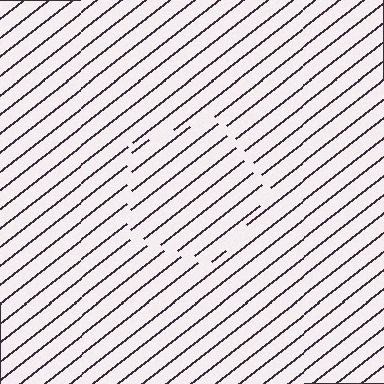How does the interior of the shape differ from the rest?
The interior of the shape contains the same grating, shifted by half a period — the contour is defined by the phase discontinuity where line-ends from the inner and outer gratings abut.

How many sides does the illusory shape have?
5 sides — the line-ends trace a pentagon.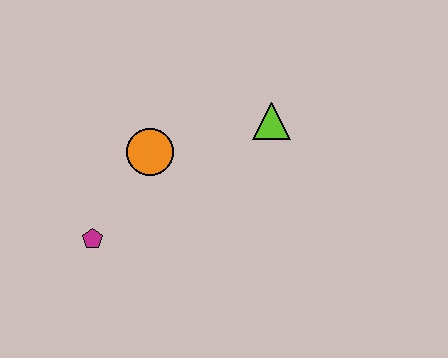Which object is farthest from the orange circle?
The lime triangle is farthest from the orange circle.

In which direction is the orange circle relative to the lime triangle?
The orange circle is to the left of the lime triangle.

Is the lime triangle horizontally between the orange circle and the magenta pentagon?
No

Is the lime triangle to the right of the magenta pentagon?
Yes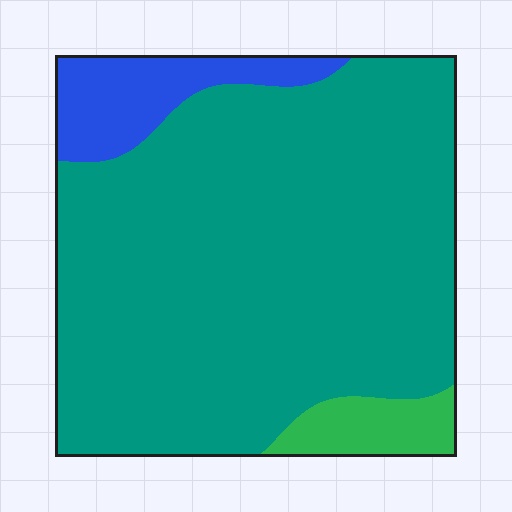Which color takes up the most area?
Teal, at roughly 85%.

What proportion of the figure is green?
Green covers about 5% of the figure.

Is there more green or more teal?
Teal.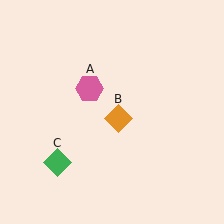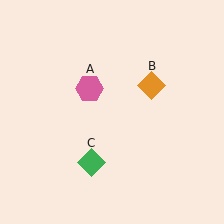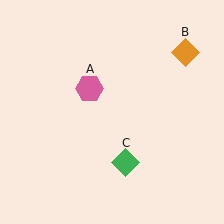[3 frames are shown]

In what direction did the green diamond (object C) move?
The green diamond (object C) moved right.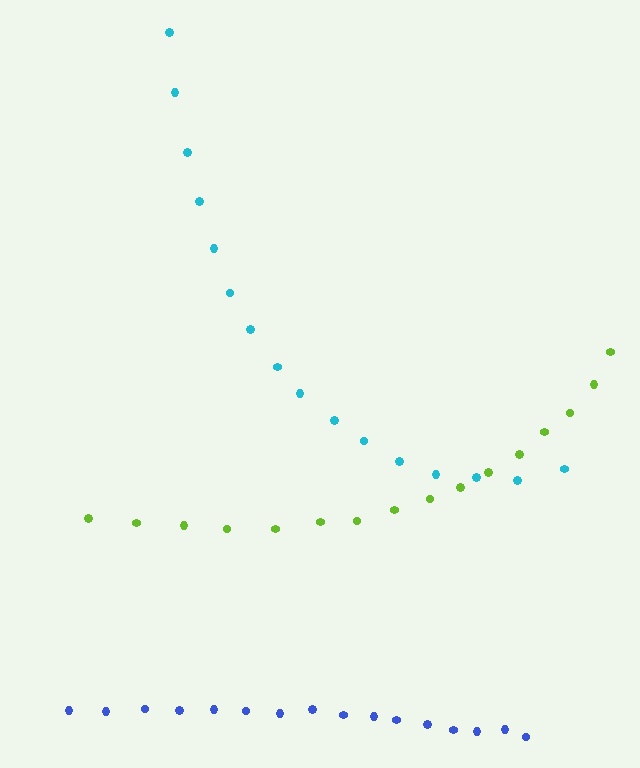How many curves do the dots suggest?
There are 3 distinct paths.